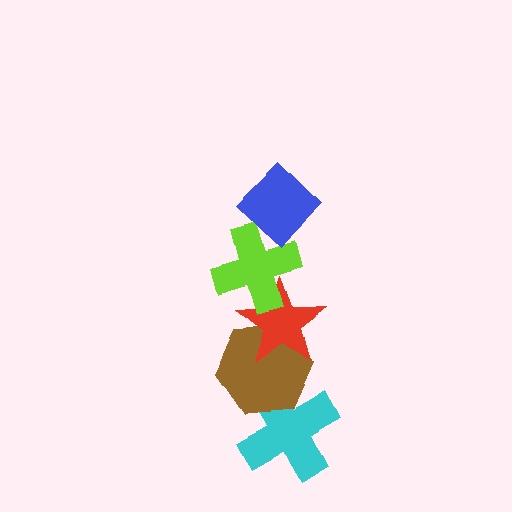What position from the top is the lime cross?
The lime cross is 2nd from the top.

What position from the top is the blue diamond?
The blue diamond is 1st from the top.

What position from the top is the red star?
The red star is 3rd from the top.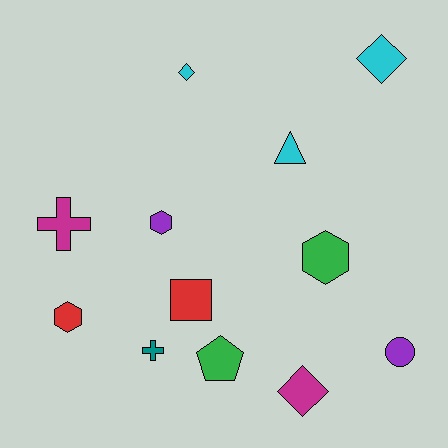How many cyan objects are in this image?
There are 3 cyan objects.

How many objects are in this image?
There are 12 objects.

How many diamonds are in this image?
There are 3 diamonds.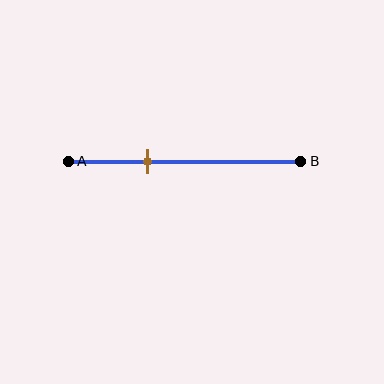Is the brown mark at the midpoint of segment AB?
No, the mark is at about 35% from A, not at the 50% midpoint.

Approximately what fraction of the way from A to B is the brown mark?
The brown mark is approximately 35% of the way from A to B.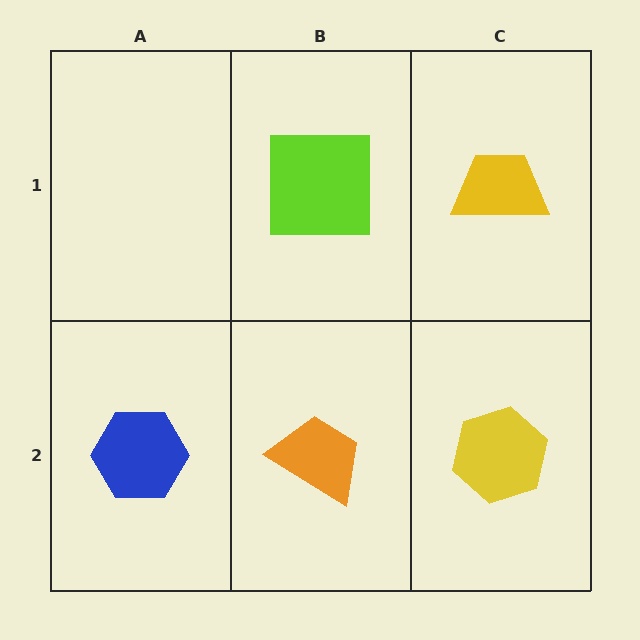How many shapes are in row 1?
2 shapes.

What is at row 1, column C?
A yellow trapezoid.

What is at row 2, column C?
A yellow hexagon.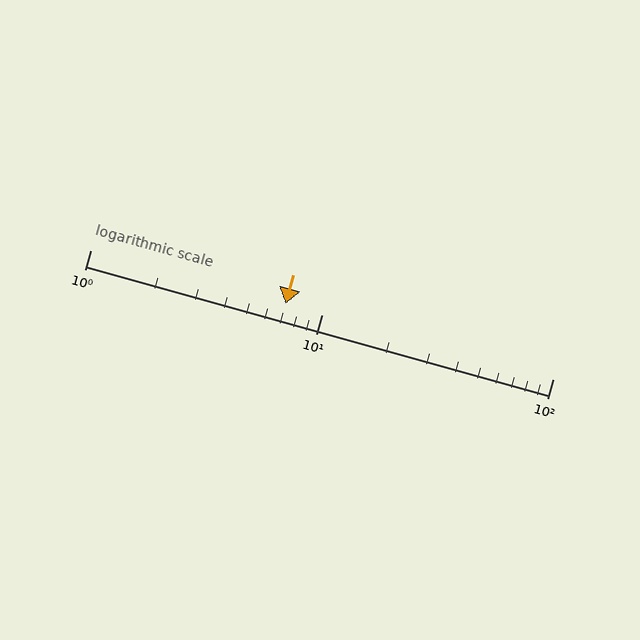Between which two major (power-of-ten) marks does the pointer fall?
The pointer is between 1 and 10.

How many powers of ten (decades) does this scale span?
The scale spans 2 decades, from 1 to 100.